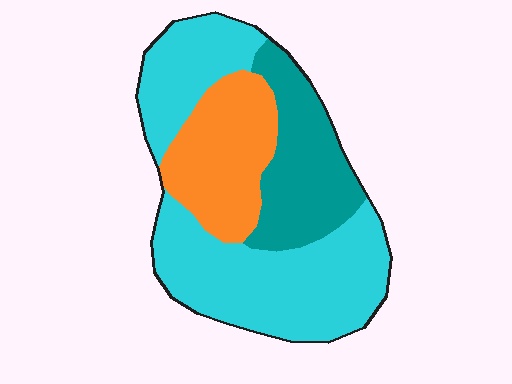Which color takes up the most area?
Cyan, at roughly 55%.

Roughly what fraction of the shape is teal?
Teal takes up between a sixth and a third of the shape.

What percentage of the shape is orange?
Orange covers 23% of the shape.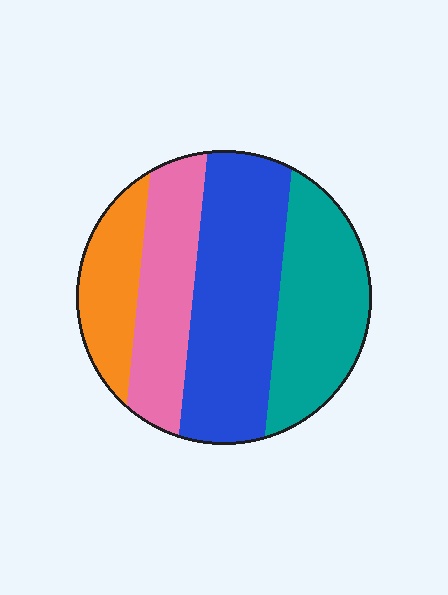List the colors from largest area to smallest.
From largest to smallest: blue, teal, pink, orange.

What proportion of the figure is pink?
Pink takes up about one fifth (1/5) of the figure.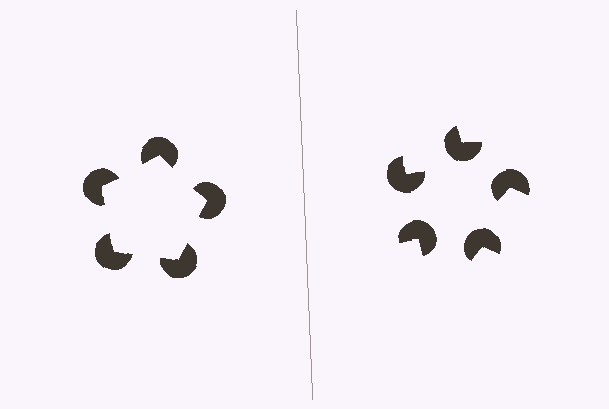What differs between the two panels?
The pac-man discs are positioned identically on both sides; only the wedge orientations differ. On the left they align to a pentagon; on the right they are misaligned.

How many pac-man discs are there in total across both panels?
10 — 5 on each side.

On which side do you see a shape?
An illusory pentagon appears on the left side. On the right side the wedge cuts are rotated, so no coherent shape forms.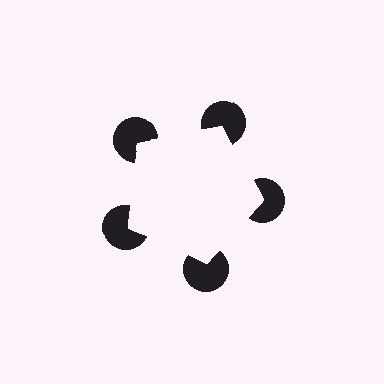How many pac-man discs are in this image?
There are 5 — one at each vertex of the illusory pentagon.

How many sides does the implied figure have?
5 sides.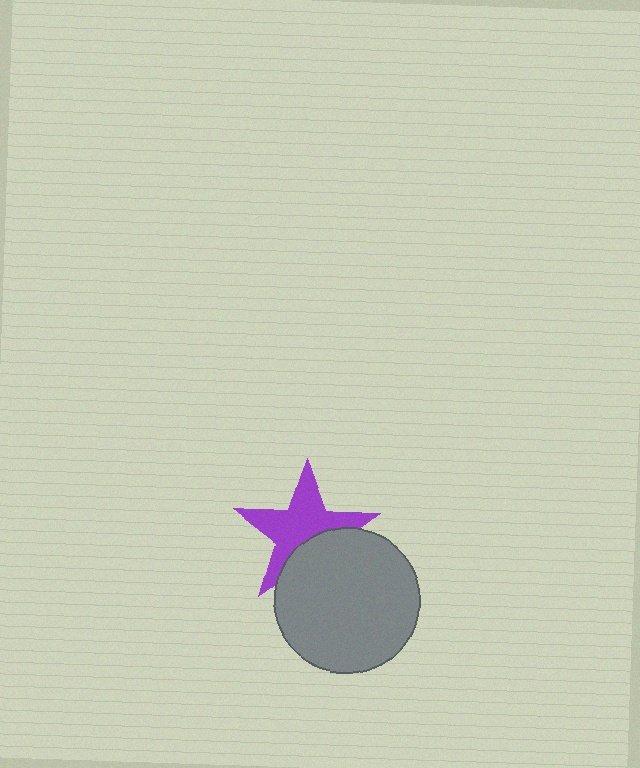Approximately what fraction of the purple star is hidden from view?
Roughly 35% of the purple star is hidden behind the gray circle.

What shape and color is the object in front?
The object in front is a gray circle.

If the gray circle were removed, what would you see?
You would see the complete purple star.